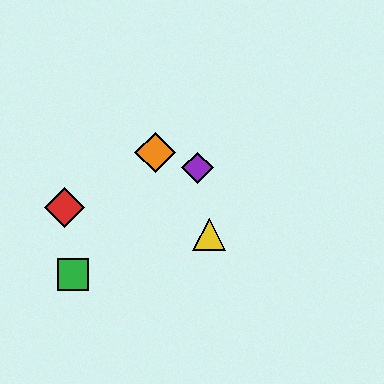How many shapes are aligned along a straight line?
3 shapes (the blue diamond, the purple diamond, the orange diamond) are aligned along a straight line.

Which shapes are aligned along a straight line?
The blue diamond, the purple diamond, the orange diamond are aligned along a straight line.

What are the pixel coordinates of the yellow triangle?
The yellow triangle is at (209, 234).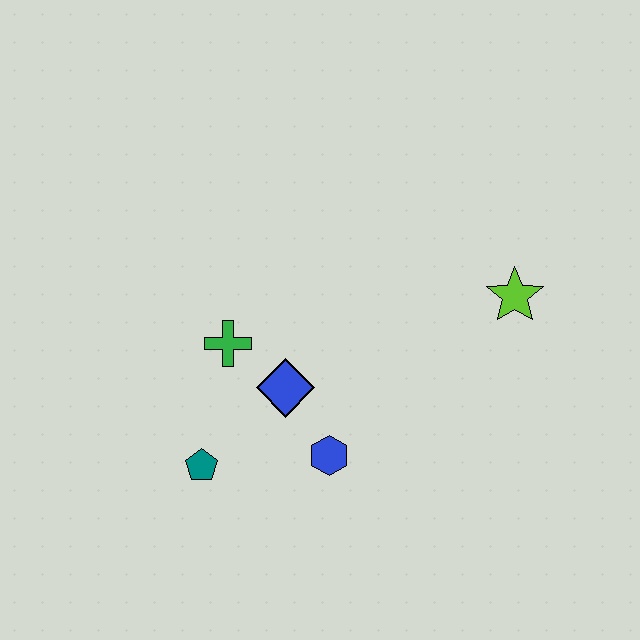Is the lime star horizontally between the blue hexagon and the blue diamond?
No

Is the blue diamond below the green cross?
Yes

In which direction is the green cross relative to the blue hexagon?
The green cross is above the blue hexagon.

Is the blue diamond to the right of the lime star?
No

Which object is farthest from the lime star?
The teal pentagon is farthest from the lime star.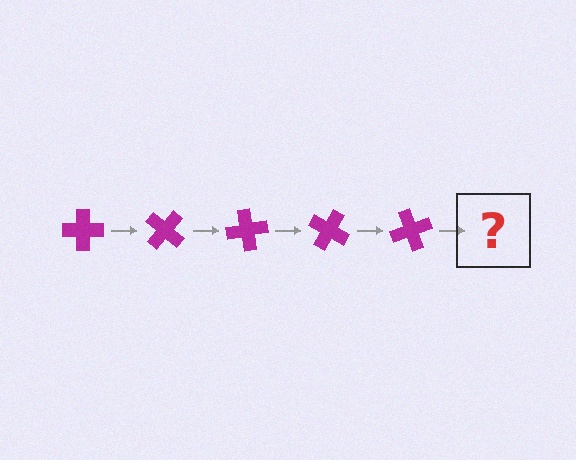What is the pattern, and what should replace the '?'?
The pattern is that the cross rotates 40 degrees each step. The '?' should be a magenta cross rotated 200 degrees.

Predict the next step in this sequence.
The next step is a magenta cross rotated 200 degrees.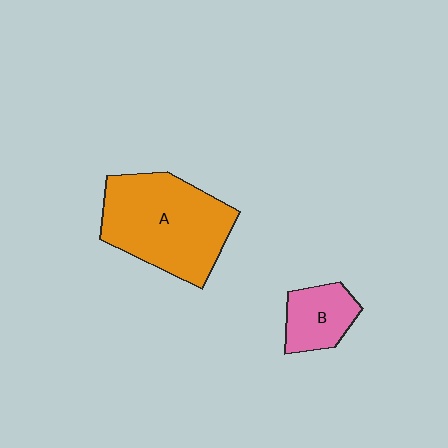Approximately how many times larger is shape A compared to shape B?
Approximately 2.6 times.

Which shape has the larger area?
Shape A (orange).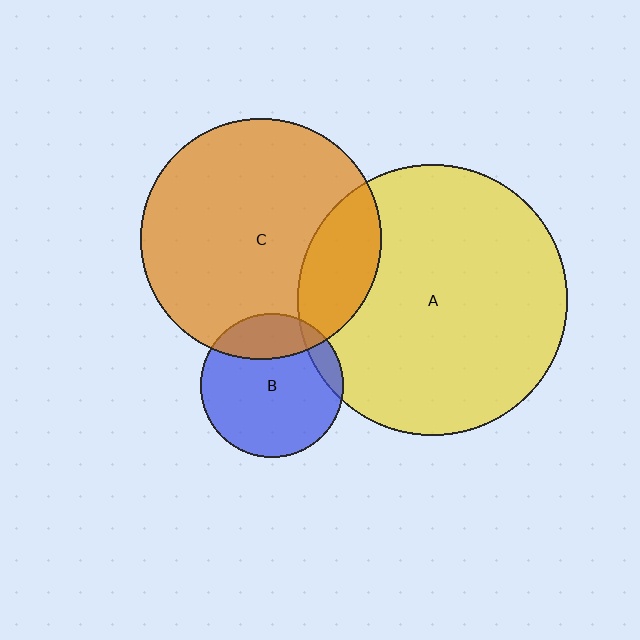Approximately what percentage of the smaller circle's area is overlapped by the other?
Approximately 10%.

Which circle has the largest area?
Circle A (yellow).